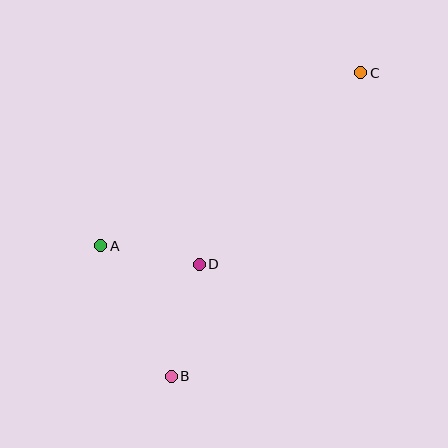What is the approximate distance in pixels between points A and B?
The distance between A and B is approximately 148 pixels.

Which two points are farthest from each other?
Points B and C are farthest from each other.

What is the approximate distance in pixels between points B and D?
The distance between B and D is approximately 115 pixels.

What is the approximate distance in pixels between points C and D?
The distance between C and D is approximately 250 pixels.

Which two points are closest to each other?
Points A and D are closest to each other.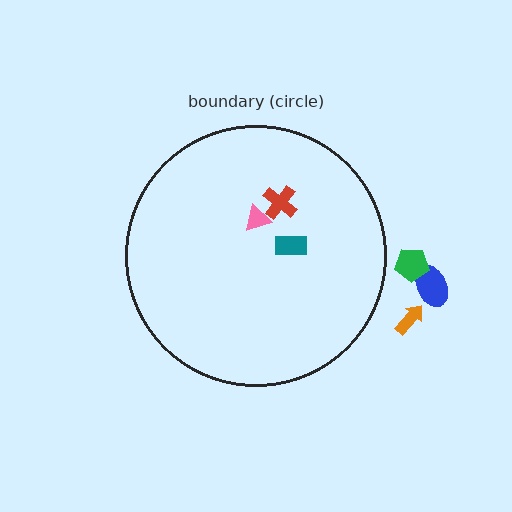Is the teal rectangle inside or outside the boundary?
Inside.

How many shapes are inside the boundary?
3 inside, 3 outside.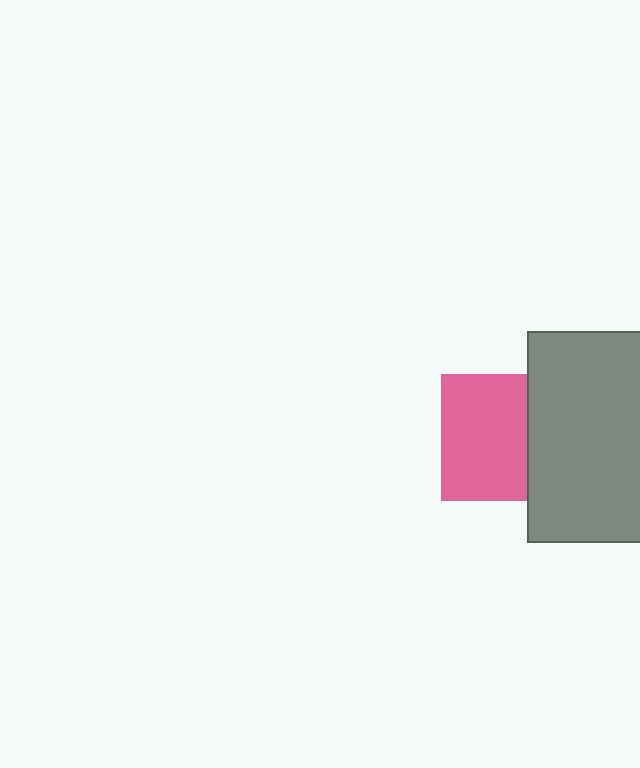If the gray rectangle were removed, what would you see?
You would see the complete pink square.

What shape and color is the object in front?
The object in front is a gray rectangle.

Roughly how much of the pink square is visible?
Most of it is visible (roughly 68%).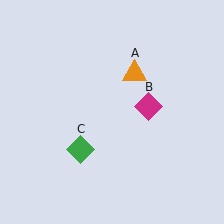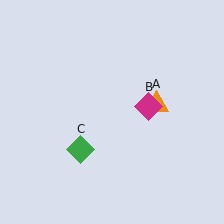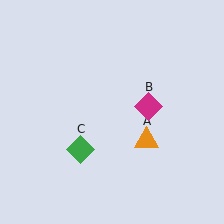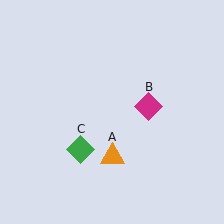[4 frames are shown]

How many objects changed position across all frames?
1 object changed position: orange triangle (object A).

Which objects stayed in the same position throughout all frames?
Magenta diamond (object B) and green diamond (object C) remained stationary.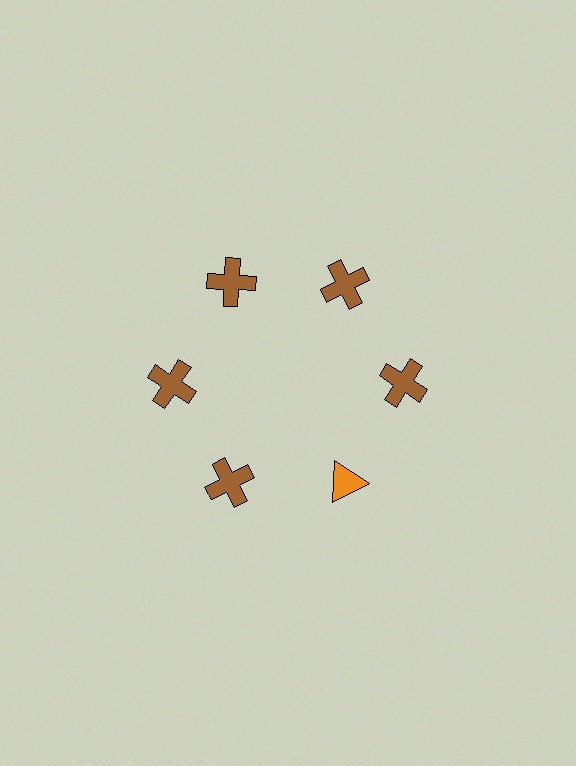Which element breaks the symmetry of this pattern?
The orange triangle at roughly the 5 o'clock position breaks the symmetry. All other shapes are brown crosses.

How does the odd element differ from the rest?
It differs in both color (orange instead of brown) and shape (triangle instead of cross).